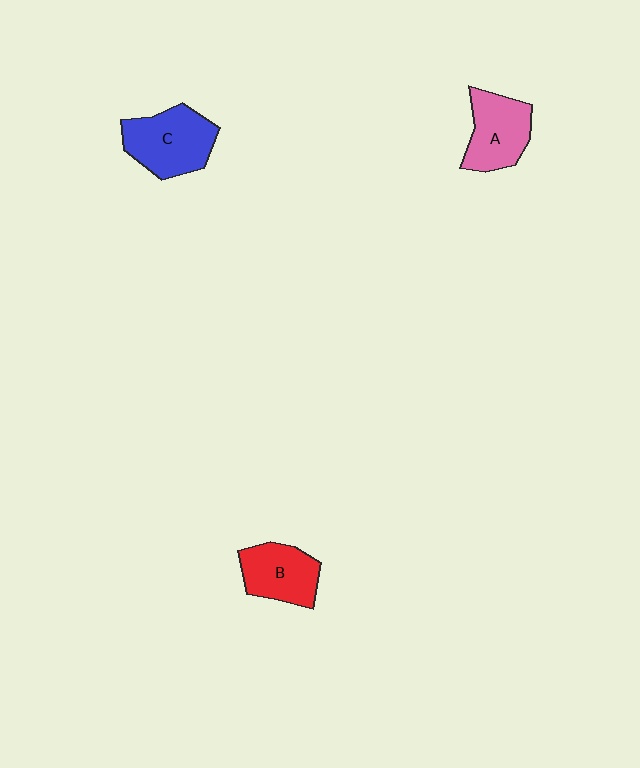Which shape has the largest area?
Shape C (blue).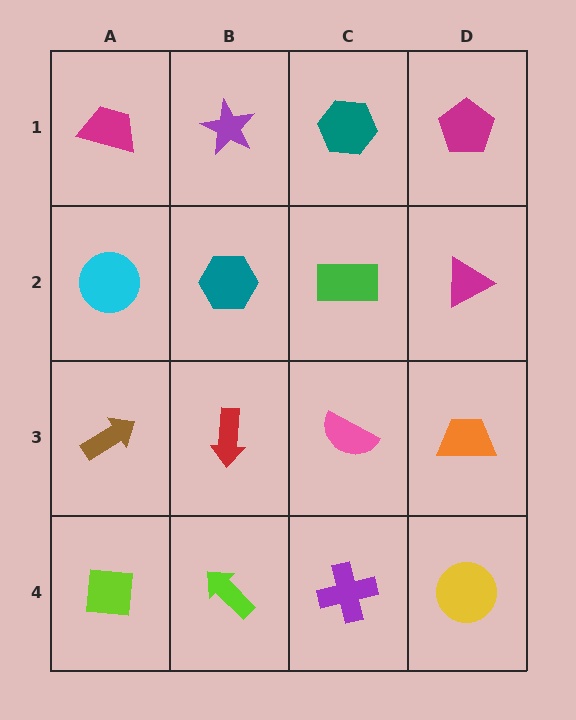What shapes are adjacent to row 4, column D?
An orange trapezoid (row 3, column D), a purple cross (row 4, column C).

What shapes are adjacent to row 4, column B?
A red arrow (row 3, column B), a lime square (row 4, column A), a purple cross (row 4, column C).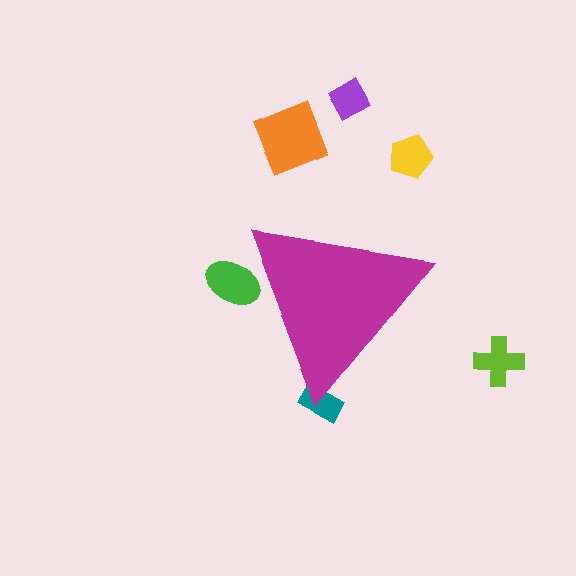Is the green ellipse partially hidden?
Yes, the green ellipse is partially hidden behind the magenta triangle.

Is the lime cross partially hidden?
No, the lime cross is fully visible.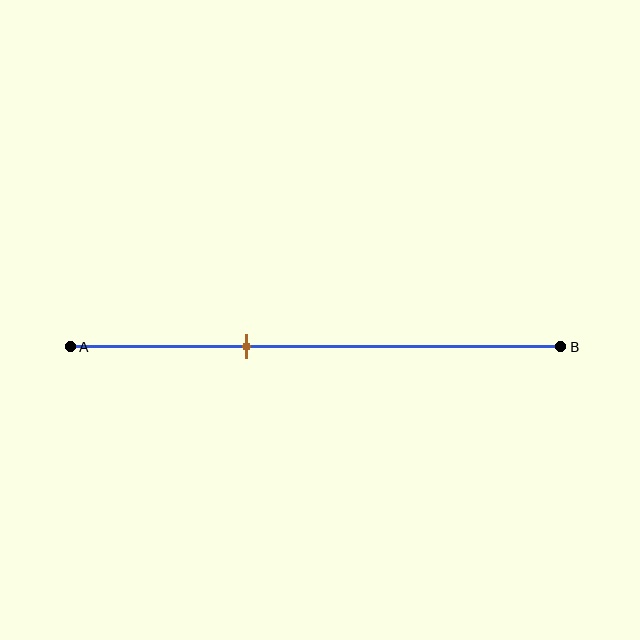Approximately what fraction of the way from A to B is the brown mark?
The brown mark is approximately 35% of the way from A to B.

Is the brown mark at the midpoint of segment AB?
No, the mark is at about 35% from A, not at the 50% midpoint.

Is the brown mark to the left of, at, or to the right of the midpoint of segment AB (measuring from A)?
The brown mark is to the left of the midpoint of segment AB.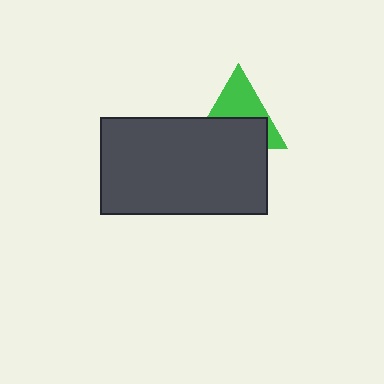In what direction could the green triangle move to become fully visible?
The green triangle could move up. That would shift it out from behind the dark gray rectangle entirely.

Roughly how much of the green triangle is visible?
About half of it is visible (roughly 49%).